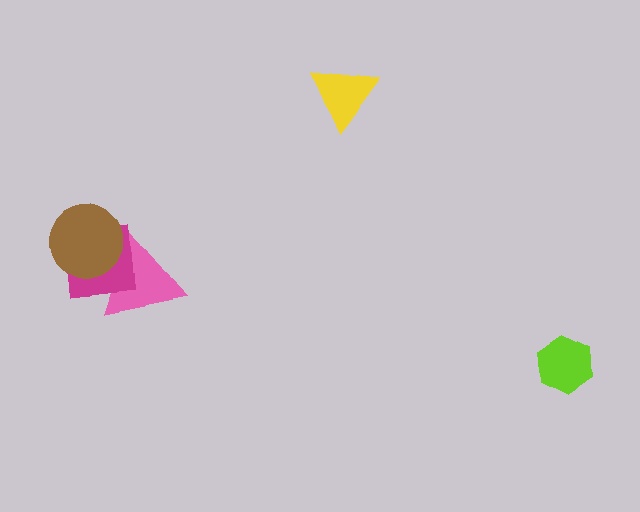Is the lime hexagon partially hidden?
No, no other shape covers it.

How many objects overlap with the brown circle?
2 objects overlap with the brown circle.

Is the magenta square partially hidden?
Yes, it is partially covered by another shape.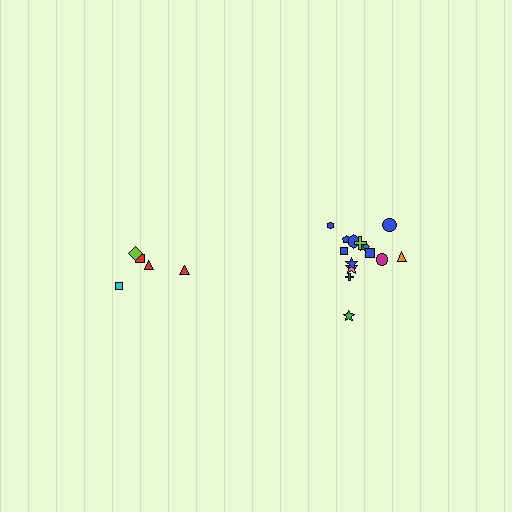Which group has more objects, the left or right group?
The right group.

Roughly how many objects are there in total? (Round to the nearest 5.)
Roughly 20 objects in total.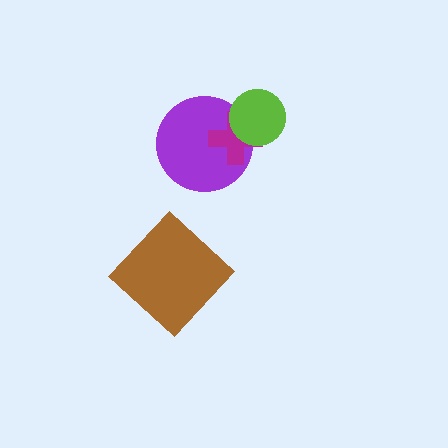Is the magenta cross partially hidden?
Yes, it is partially covered by another shape.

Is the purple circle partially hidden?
Yes, it is partially covered by another shape.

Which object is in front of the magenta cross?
The lime circle is in front of the magenta cross.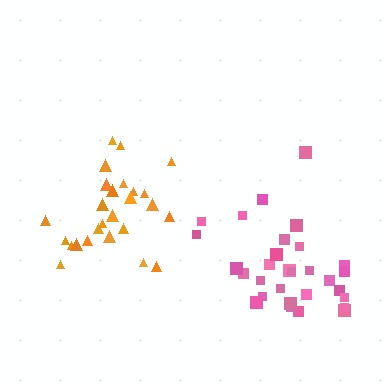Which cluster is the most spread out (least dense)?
Pink.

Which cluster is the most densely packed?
Orange.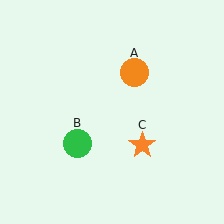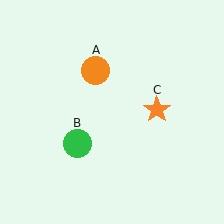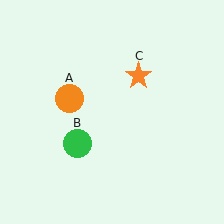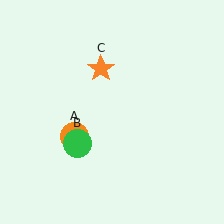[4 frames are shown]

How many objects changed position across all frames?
2 objects changed position: orange circle (object A), orange star (object C).